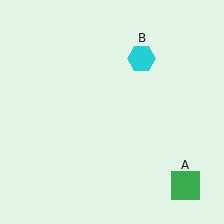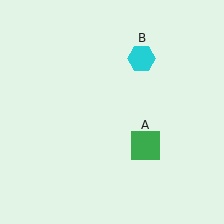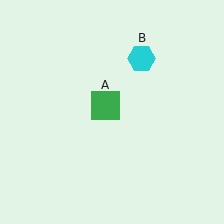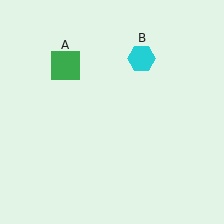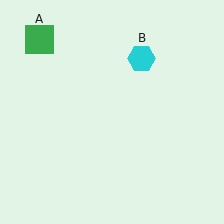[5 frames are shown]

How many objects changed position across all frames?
1 object changed position: green square (object A).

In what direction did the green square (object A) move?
The green square (object A) moved up and to the left.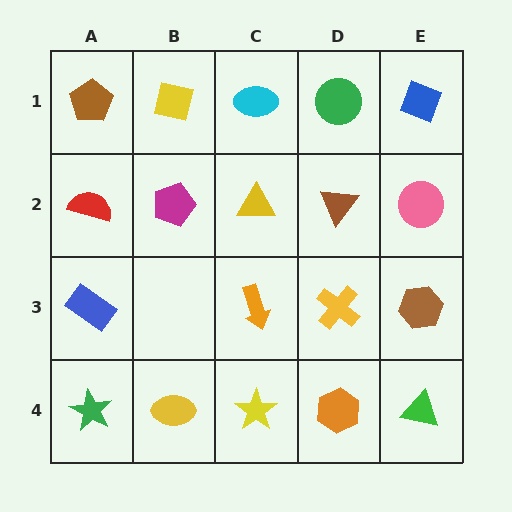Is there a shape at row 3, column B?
No, that cell is empty.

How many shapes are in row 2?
5 shapes.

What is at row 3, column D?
A yellow cross.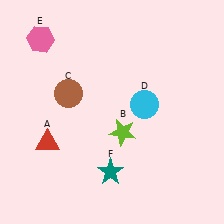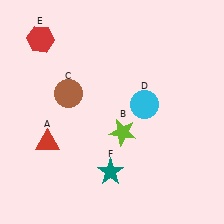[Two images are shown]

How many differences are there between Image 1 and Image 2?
There is 1 difference between the two images.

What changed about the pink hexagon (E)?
In Image 1, E is pink. In Image 2, it changed to red.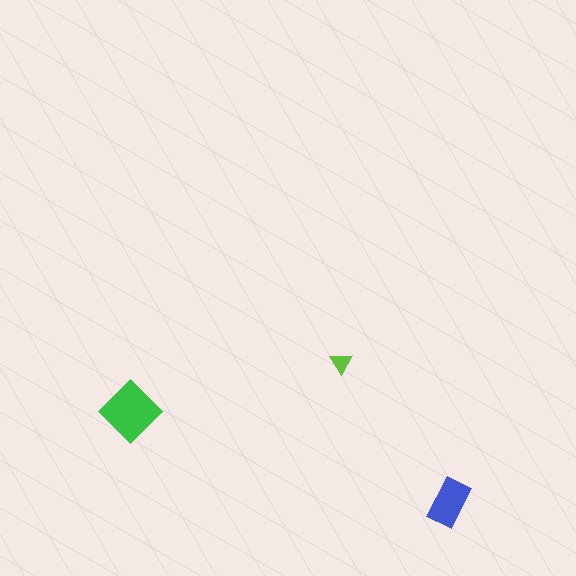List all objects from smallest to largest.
The lime triangle, the blue rectangle, the green diamond.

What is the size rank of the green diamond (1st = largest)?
1st.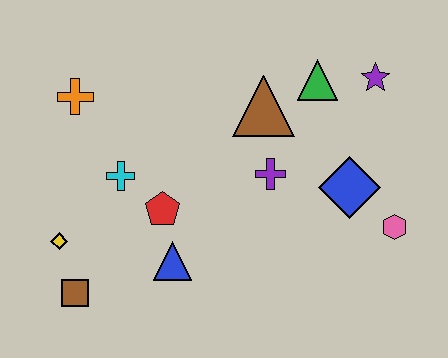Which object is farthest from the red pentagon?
The purple star is farthest from the red pentagon.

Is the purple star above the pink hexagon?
Yes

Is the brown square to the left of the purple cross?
Yes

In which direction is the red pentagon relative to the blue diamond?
The red pentagon is to the left of the blue diamond.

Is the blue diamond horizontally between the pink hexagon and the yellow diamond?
Yes